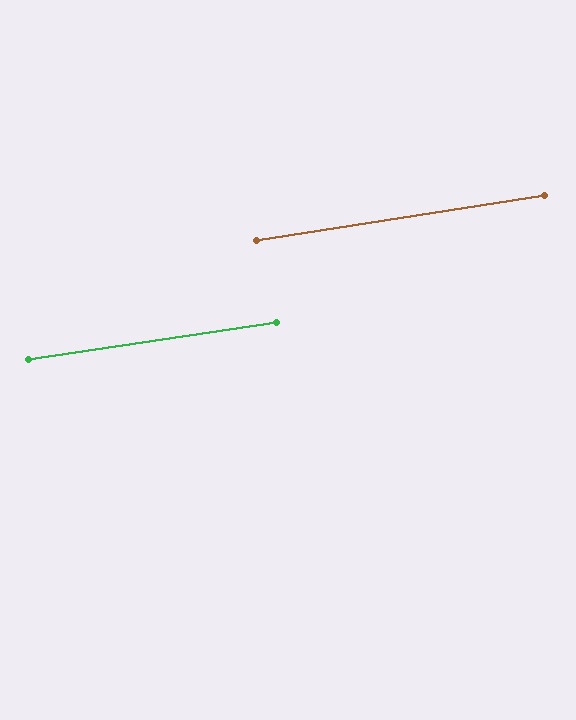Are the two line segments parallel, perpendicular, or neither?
Parallel — their directions differ by only 0.3°.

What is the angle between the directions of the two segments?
Approximately 0 degrees.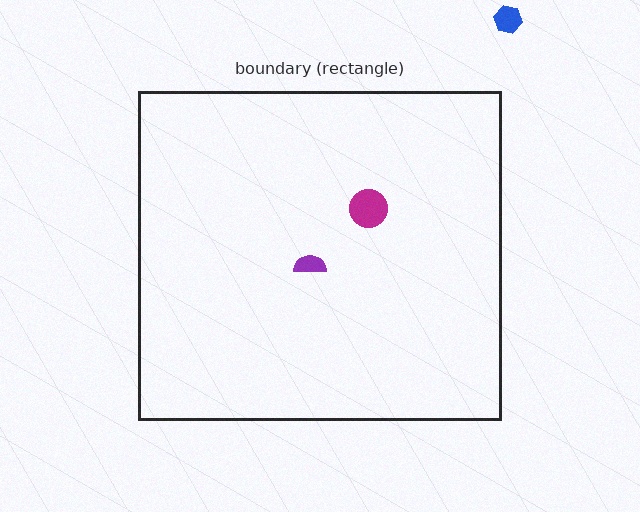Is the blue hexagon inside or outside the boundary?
Outside.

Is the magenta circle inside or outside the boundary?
Inside.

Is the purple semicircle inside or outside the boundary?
Inside.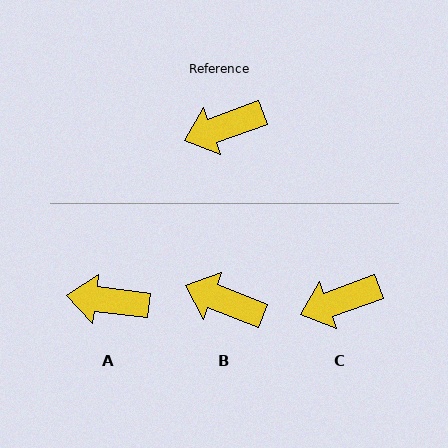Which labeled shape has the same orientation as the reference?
C.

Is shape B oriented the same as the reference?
No, it is off by about 42 degrees.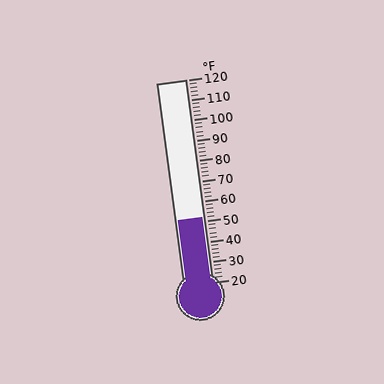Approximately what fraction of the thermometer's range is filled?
The thermometer is filled to approximately 30% of its range.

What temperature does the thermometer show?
The thermometer shows approximately 52°F.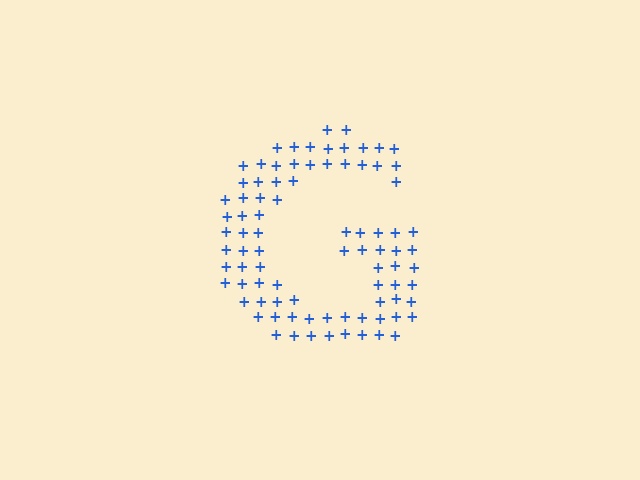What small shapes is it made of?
It is made of small plus signs.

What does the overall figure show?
The overall figure shows the letter G.